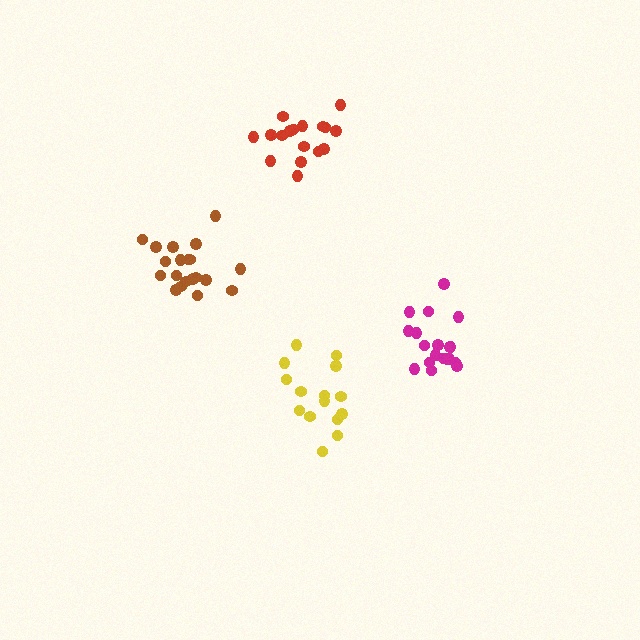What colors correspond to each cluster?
The clusters are colored: brown, magenta, yellow, red.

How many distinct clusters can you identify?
There are 4 distinct clusters.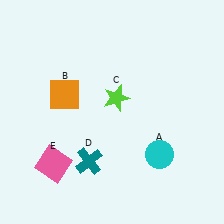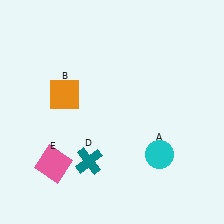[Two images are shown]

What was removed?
The lime star (C) was removed in Image 2.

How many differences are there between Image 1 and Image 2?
There is 1 difference between the two images.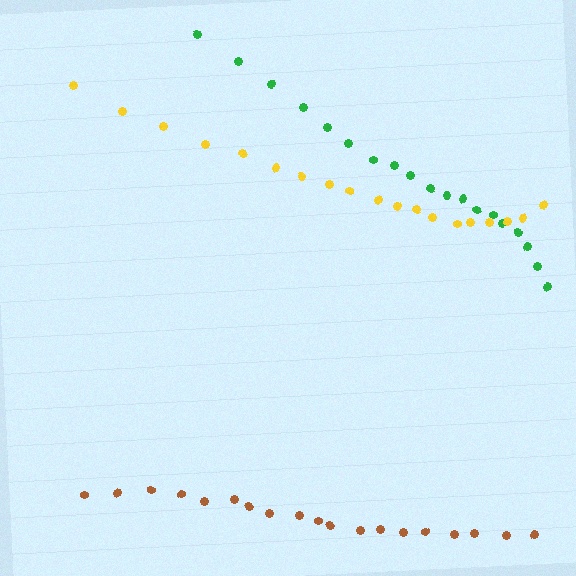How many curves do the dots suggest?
There are 3 distinct paths.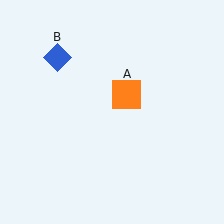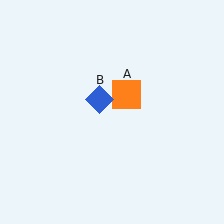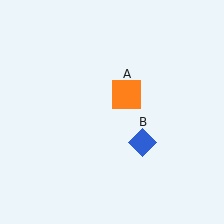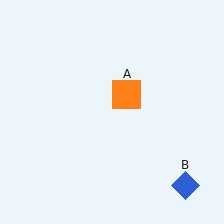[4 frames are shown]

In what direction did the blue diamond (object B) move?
The blue diamond (object B) moved down and to the right.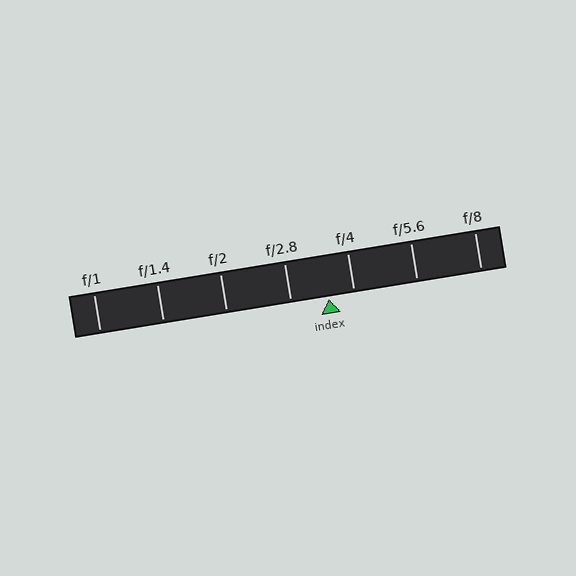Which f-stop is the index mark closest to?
The index mark is closest to f/4.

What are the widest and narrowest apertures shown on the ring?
The widest aperture shown is f/1 and the narrowest is f/8.